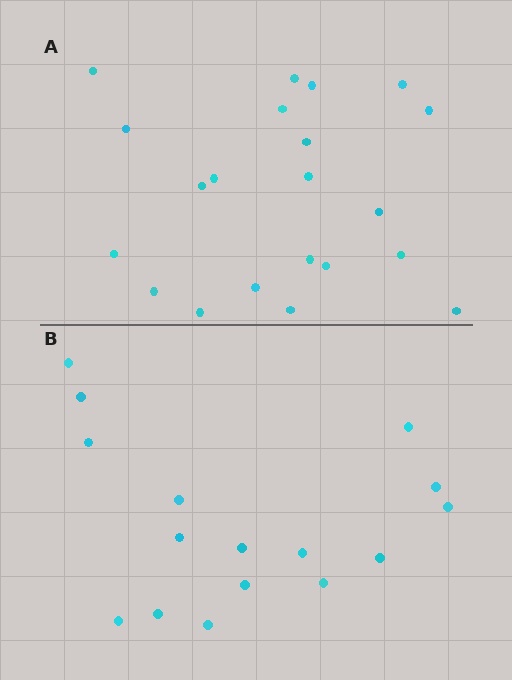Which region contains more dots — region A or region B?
Region A (the top region) has more dots.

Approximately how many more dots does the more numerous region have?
Region A has about 5 more dots than region B.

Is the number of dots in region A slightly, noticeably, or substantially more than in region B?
Region A has noticeably more, but not dramatically so. The ratio is roughly 1.3 to 1.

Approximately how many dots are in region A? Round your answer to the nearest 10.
About 20 dots. (The exact count is 21, which rounds to 20.)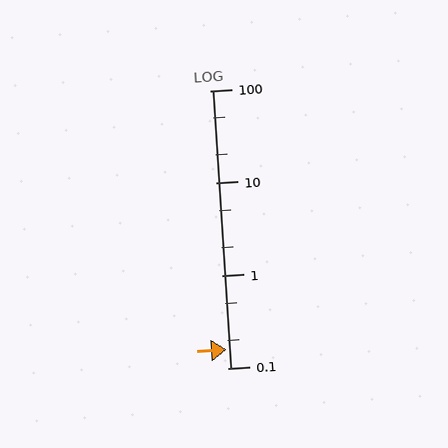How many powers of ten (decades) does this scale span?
The scale spans 3 decades, from 0.1 to 100.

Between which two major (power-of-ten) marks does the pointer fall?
The pointer is between 0.1 and 1.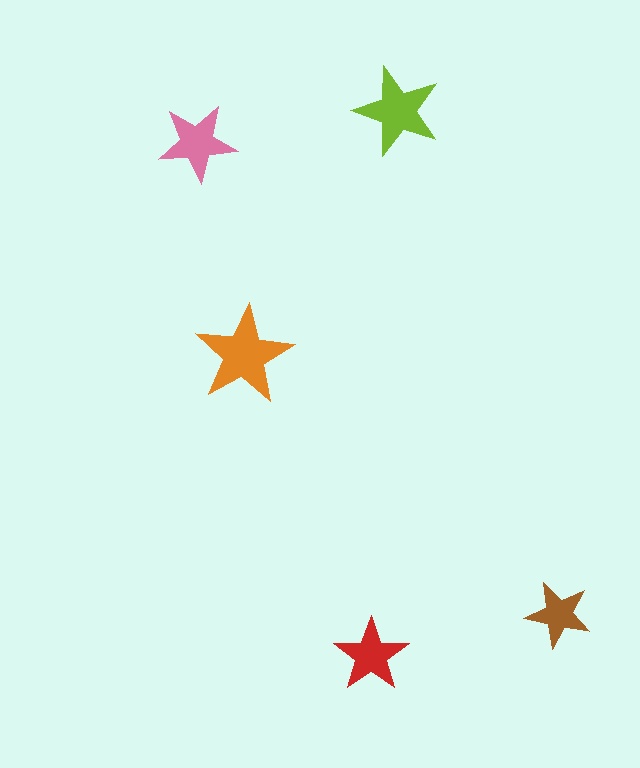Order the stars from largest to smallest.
the orange one, the lime one, the pink one, the red one, the brown one.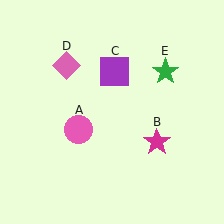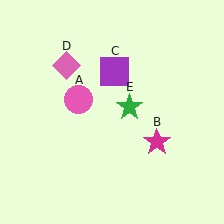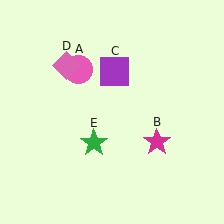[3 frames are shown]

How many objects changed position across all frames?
2 objects changed position: pink circle (object A), green star (object E).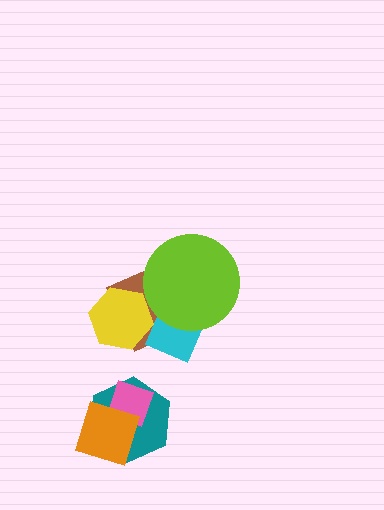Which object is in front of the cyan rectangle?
The lime circle is in front of the cyan rectangle.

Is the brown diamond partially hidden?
Yes, it is partially covered by another shape.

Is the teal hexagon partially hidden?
Yes, it is partially covered by another shape.